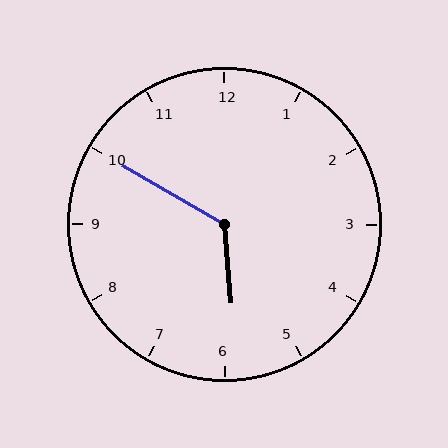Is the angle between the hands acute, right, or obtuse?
It is obtuse.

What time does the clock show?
5:50.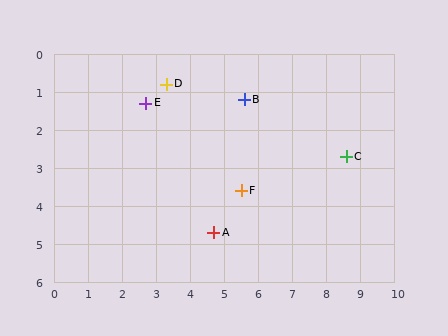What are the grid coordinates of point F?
Point F is at approximately (5.5, 3.6).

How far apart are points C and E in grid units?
Points C and E are about 6.1 grid units apart.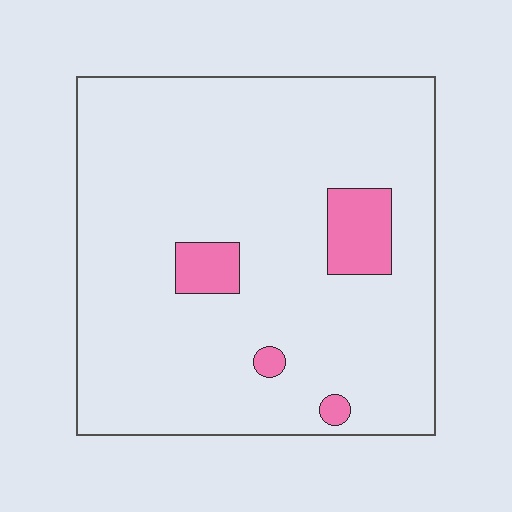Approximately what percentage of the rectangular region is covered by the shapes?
Approximately 10%.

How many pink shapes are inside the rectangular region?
4.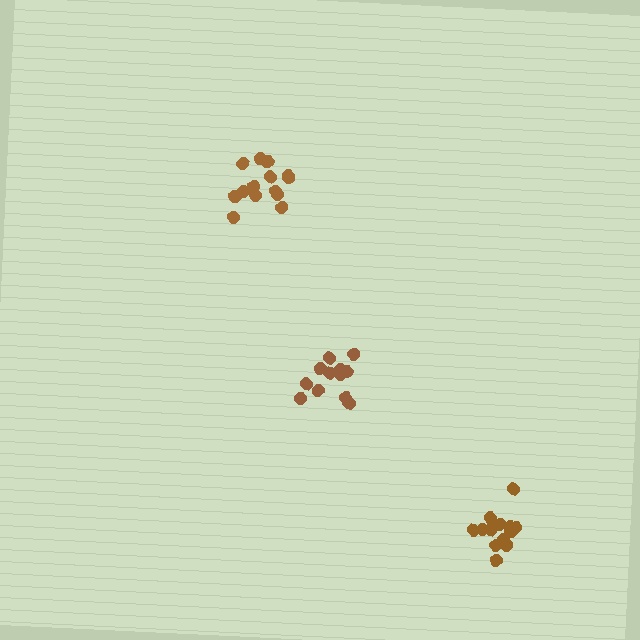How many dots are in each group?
Group 1: 12 dots, Group 2: 14 dots, Group 3: 13 dots (39 total).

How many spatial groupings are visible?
There are 3 spatial groupings.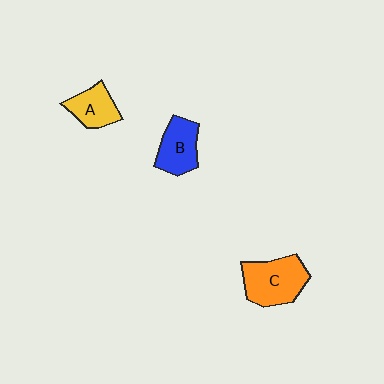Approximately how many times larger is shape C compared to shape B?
Approximately 1.3 times.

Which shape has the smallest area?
Shape A (yellow).